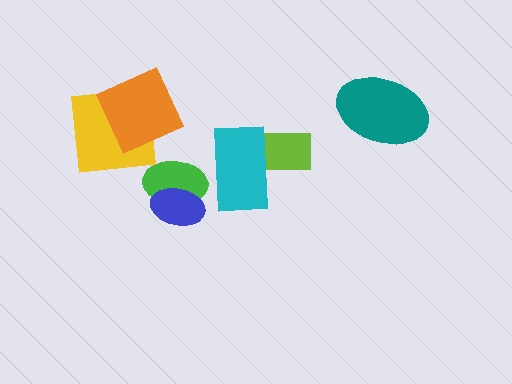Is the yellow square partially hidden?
Yes, it is partially covered by another shape.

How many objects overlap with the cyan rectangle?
1 object overlaps with the cyan rectangle.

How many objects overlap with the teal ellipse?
0 objects overlap with the teal ellipse.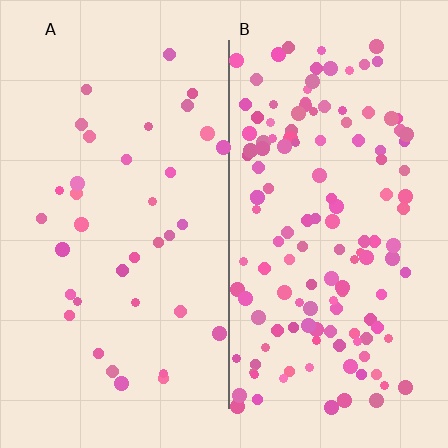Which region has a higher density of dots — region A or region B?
B (the right).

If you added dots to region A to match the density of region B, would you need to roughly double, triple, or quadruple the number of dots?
Approximately quadruple.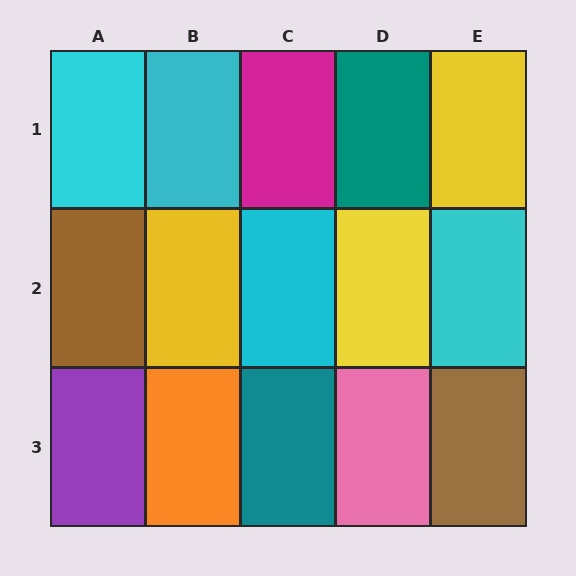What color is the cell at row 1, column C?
Magenta.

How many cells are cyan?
4 cells are cyan.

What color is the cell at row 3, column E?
Brown.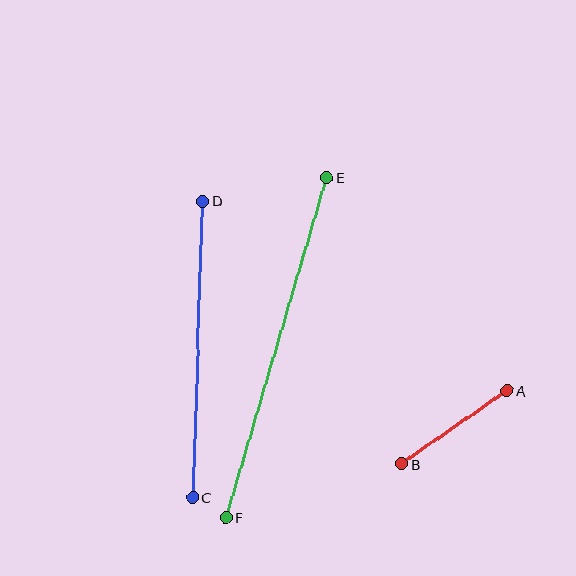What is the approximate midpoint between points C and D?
The midpoint is at approximately (198, 349) pixels.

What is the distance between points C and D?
The distance is approximately 296 pixels.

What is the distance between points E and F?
The distance is approximately 355 pixels.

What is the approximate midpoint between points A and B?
The midpoint is at approximately (454, 427) pixels.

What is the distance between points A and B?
The distance is approximately 129 pixels.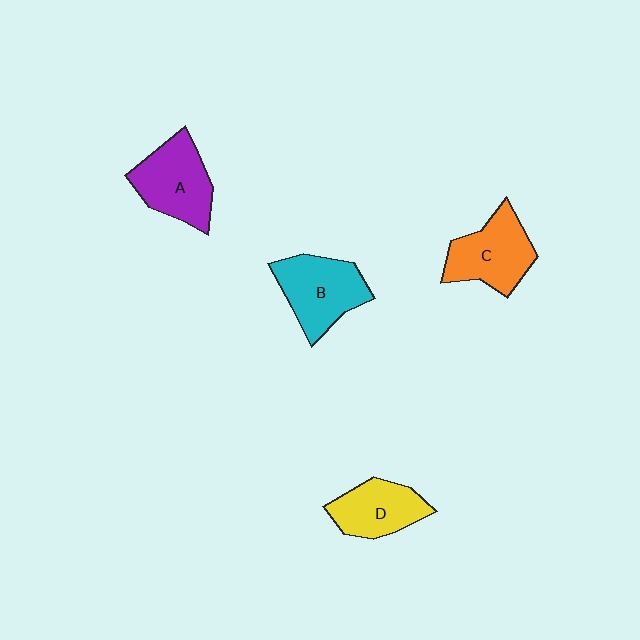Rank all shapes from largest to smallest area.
From largest to smallest: B (cyan), A (purple), C (orange), D (yellow).